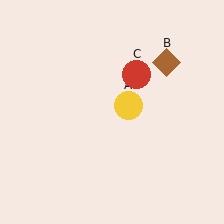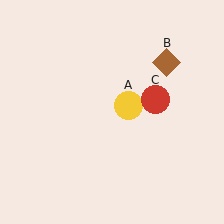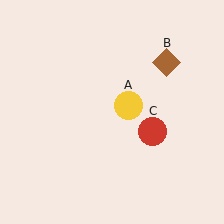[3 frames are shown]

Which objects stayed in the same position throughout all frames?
Yellow circle (object A) and brown diamond (object B) remained stationary.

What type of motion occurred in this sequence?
The red circle (object C) rotated clockwise around the center of the scene.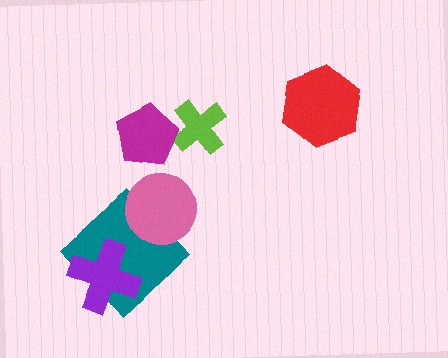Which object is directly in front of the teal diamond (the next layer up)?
The purple cross is directly in front of the teal diamond.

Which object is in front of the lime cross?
The magenta pentagon is in front of the lime cross.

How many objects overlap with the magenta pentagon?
1 object overlaps with the magenta pentagon.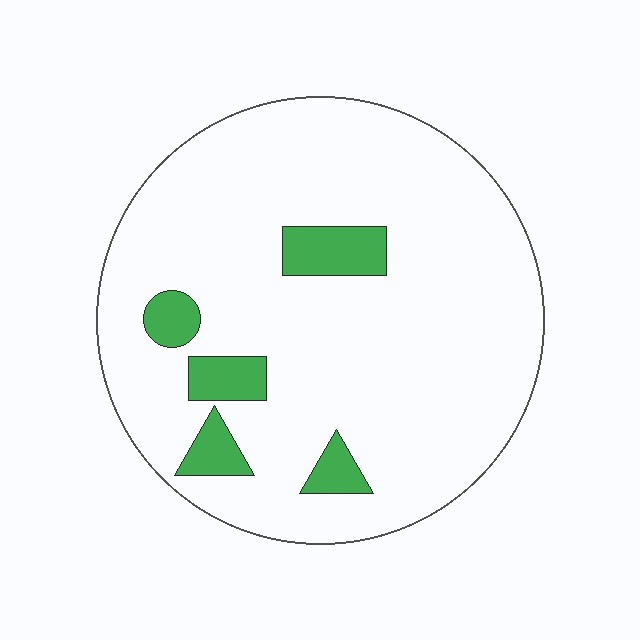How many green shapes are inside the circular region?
5.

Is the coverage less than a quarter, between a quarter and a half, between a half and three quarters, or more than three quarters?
Less than a quarter.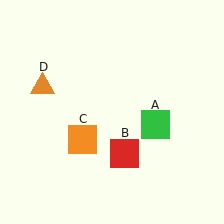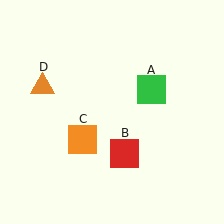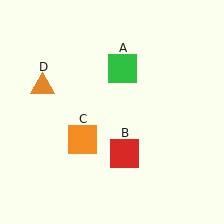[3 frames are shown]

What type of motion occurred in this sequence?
The green square (object A) rotated counterclockwise around the center of the scene.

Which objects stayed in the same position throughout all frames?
Red square (object B) and orange square (object C) and orange triangle (object D) remained stationary.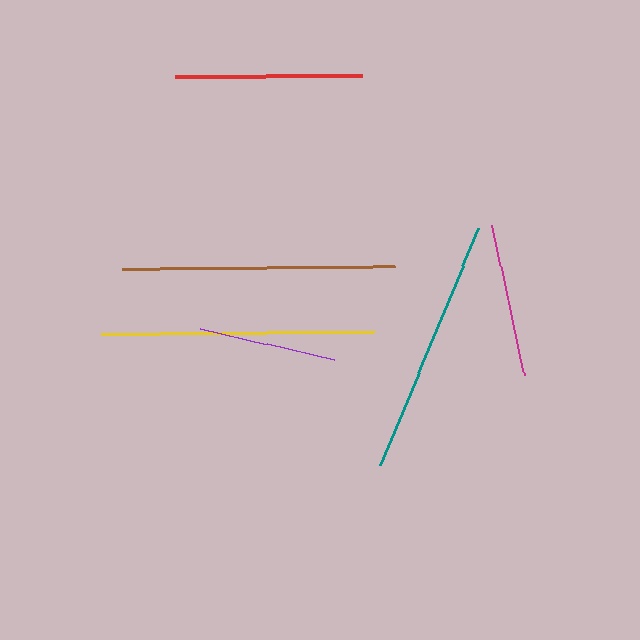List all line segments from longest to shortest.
From longest to shortest: brown, yellow, teal, red, magenta, purple.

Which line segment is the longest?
The brown line is the longest at approximately 274 pixels.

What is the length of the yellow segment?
The yellow segment is approximately 272 pixels long.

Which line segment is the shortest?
The purple line is the shortest at approximately 137 pixels.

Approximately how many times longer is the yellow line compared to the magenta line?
The yellow line is approximately 1.8 times the length of the magenta line.